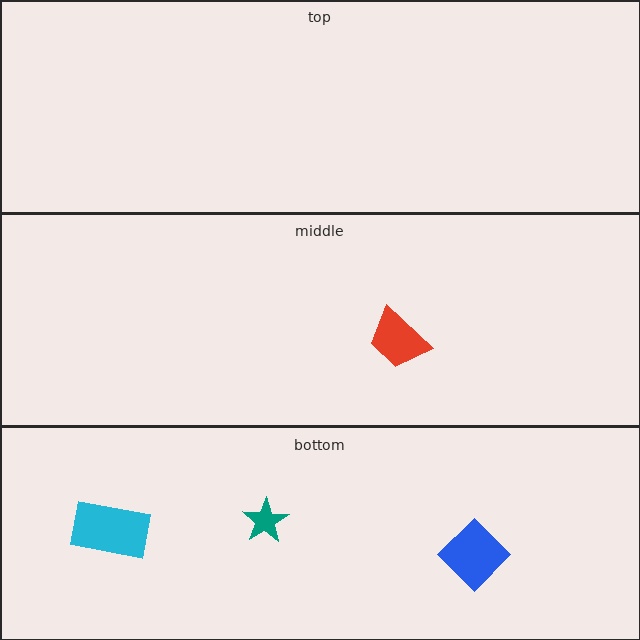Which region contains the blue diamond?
The bottom region.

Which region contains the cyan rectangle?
The bottom region.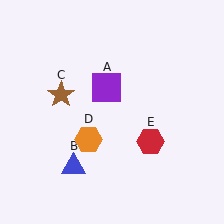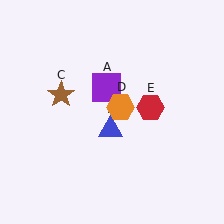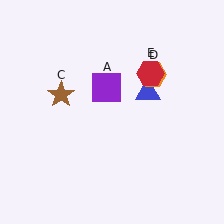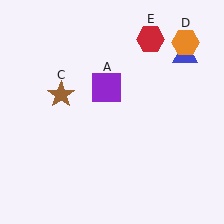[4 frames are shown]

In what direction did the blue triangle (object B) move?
The blue triangle (object B) moved up and to the right.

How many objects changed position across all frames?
3 objects changed position: blue triangle (object B), orange hexagon (object D), red hexagon (object E).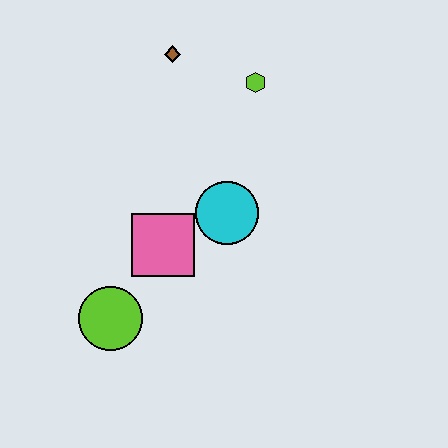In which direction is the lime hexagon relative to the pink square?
The lime hexagon is above the pink square.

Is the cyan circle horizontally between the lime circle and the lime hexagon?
Yes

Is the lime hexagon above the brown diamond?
No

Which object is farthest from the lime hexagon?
The lime circle is farthest from the lime hexagon.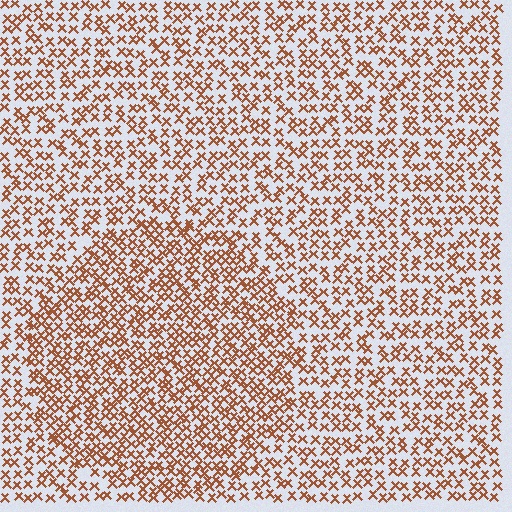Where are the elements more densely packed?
The elements are more densely packed inside the circle boundary.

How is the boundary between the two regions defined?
The boundary is defined by a change in element density (approximately 1.5x ratio). All elements are the same color, size, and shape.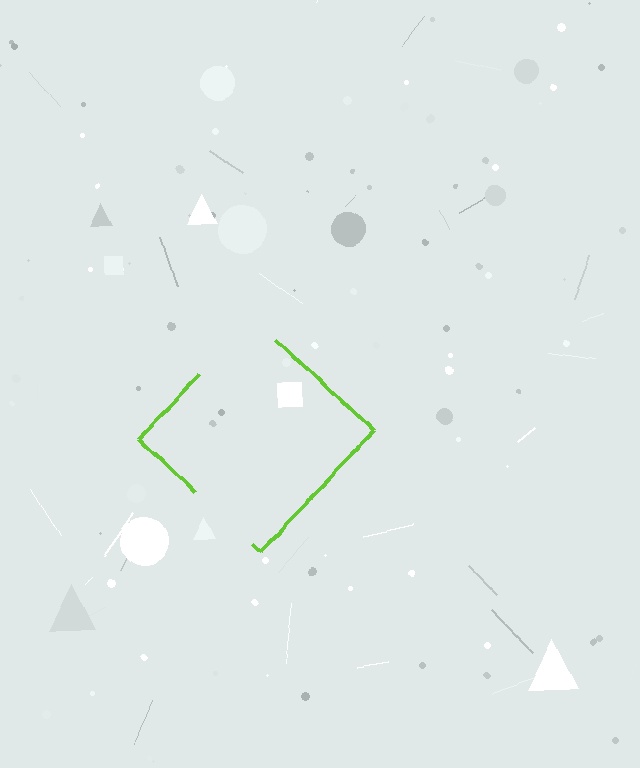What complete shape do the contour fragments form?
The contour fragments form a diamond.